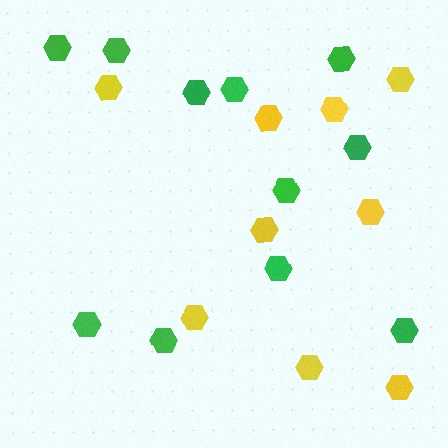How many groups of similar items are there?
There are 2 groups: one group of yellow hexagons (9) and one group of green hexagons (11).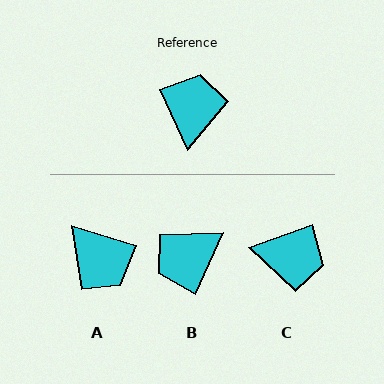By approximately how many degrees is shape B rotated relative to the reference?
Approximately 132 degrees counter-clockwise.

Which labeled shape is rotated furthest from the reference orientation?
B, about 132 degrees away.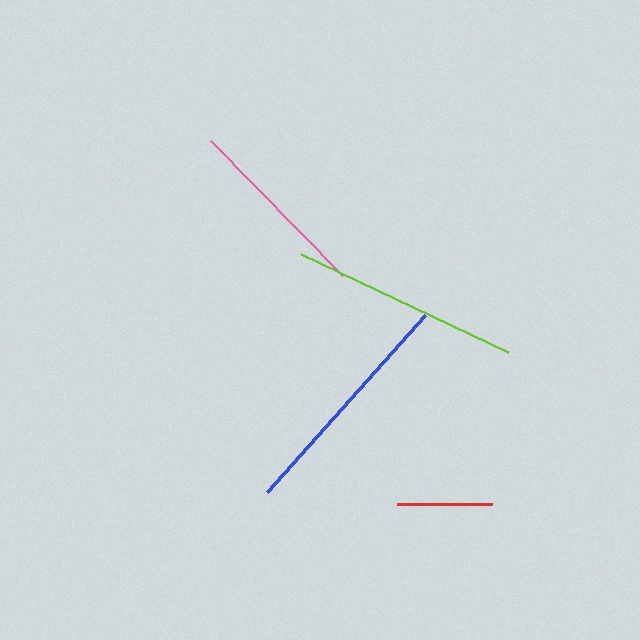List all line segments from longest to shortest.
From longest to shortest: blue, lime, pink, red.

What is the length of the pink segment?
The pink segment is approximately 189 pixels long.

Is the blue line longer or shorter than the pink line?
The blue line is longer than the pink line.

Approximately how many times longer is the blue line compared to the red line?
The blue line is approximately 2.5 times the length of the red line.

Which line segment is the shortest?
The red line is the shortest at approximately 95 pixels.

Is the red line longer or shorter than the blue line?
The blue line is longer than the red line.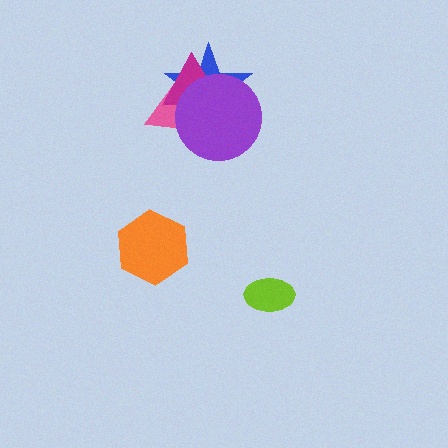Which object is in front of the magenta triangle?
The purple circle is in front of the magenta triangle.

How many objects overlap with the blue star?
3 objects overlap with the blue star.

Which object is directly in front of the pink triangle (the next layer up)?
The blue star is directly in front of the pink triangle.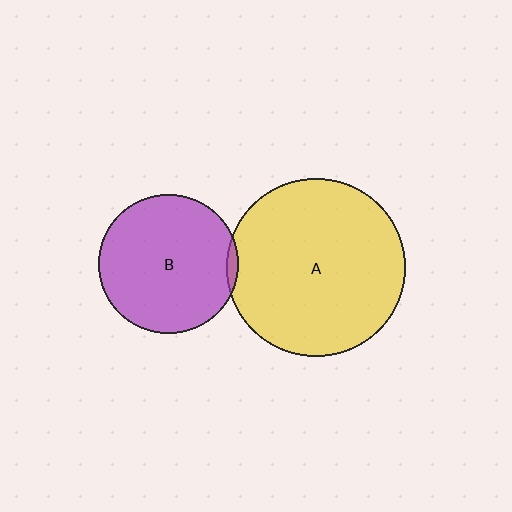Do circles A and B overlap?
Yes.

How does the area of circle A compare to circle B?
Approximately 1.6 times.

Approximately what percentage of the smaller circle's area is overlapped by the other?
Approximately 5%.